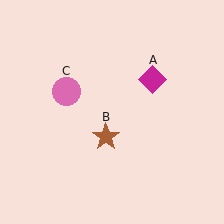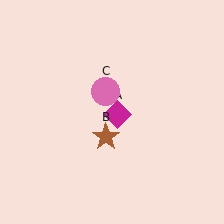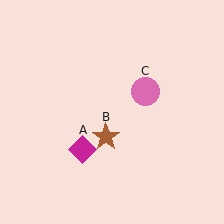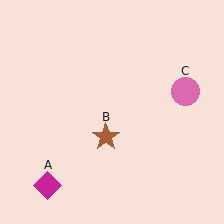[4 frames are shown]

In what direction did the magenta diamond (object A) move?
The magenta diamond (object A) moved down and to the left.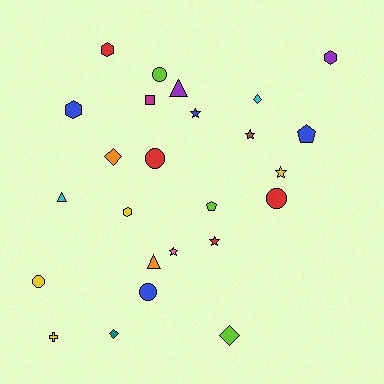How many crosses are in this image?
There is 1 cross.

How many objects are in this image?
There are 25 objects.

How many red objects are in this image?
There are 4 red objects.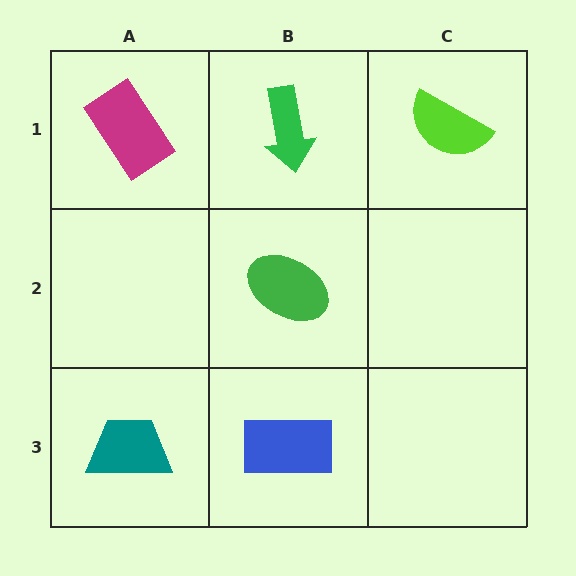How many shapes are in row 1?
3 shapes.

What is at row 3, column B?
A blue rectangle.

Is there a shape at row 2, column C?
No, that cell is empty.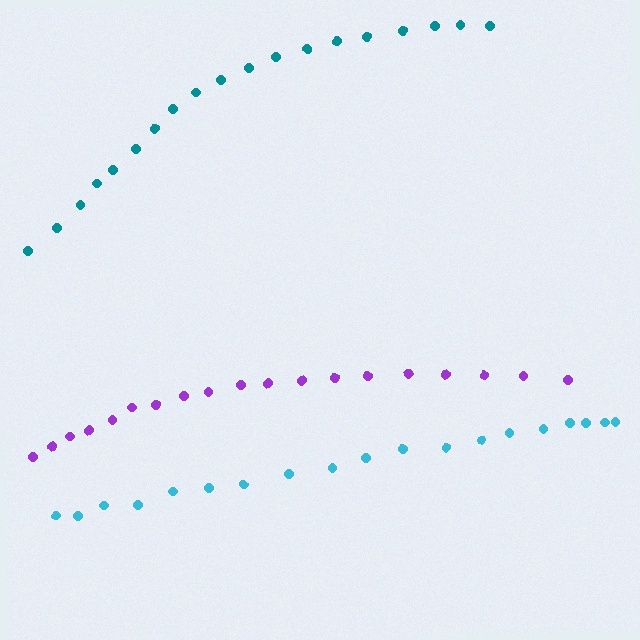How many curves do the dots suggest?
There are 3 distinct paths.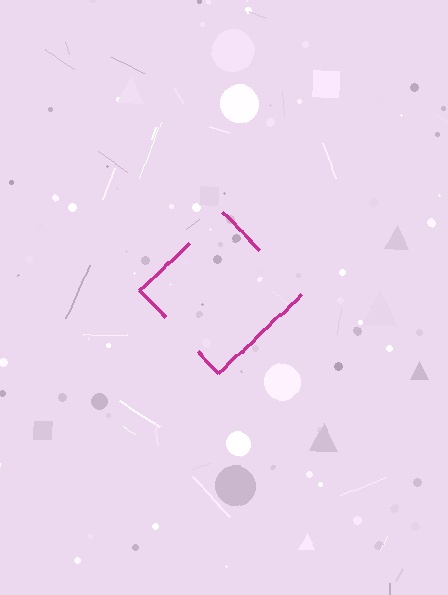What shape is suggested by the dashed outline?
The dashed outline suggests a diamond.